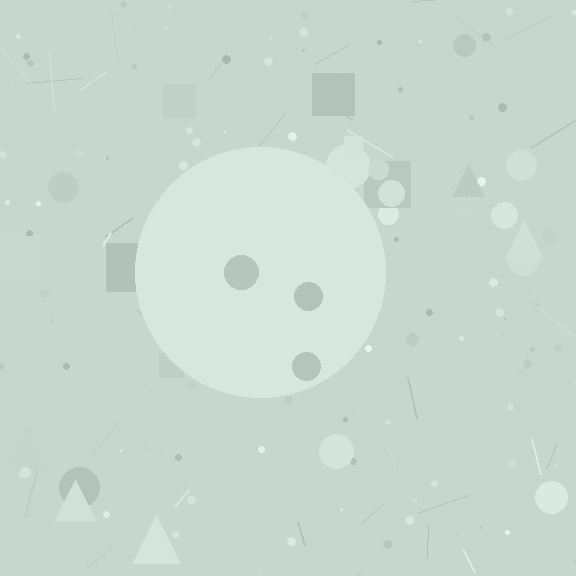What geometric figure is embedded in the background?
A circle is embedded in the background.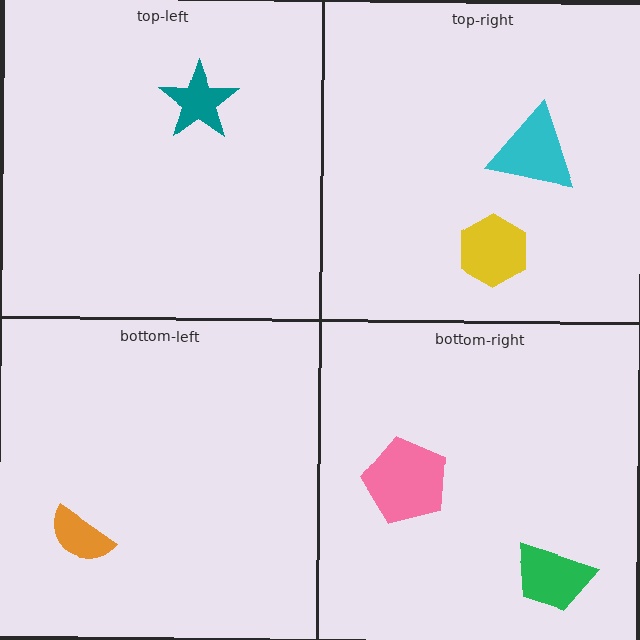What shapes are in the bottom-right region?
The green trapezoid, the pink pentagon.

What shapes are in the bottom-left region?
The orange semicircle.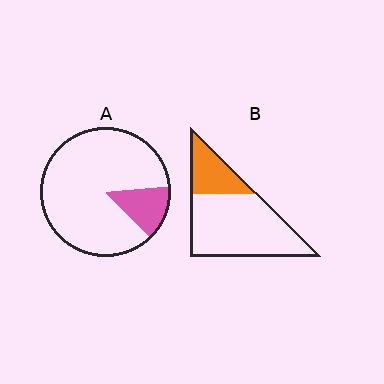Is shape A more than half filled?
No.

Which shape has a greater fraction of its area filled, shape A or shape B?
Shape B.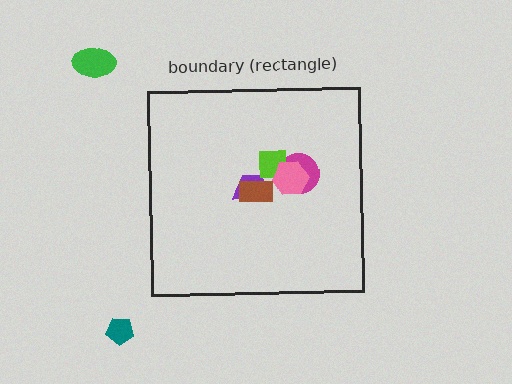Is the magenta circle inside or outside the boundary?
Inside.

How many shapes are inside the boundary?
5 inside, 2 outside.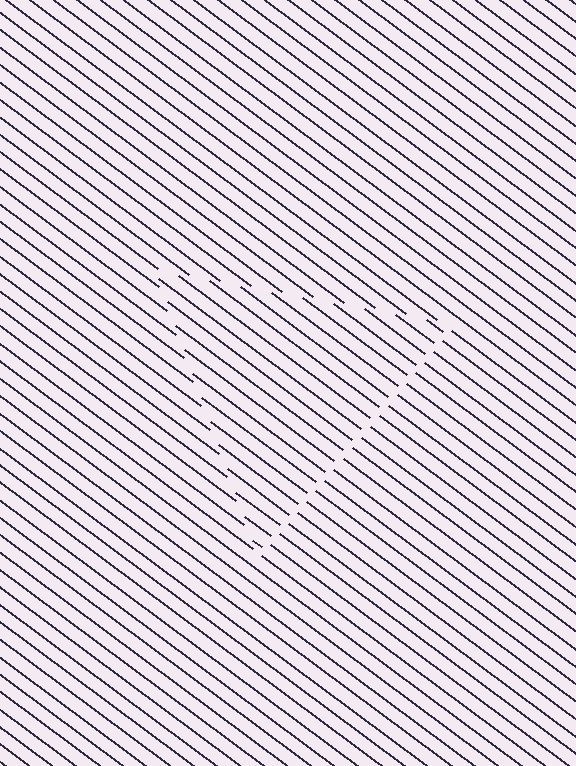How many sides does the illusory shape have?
3 sides — the line-ends trace a triangle.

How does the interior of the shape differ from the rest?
The interior of the shape contains the same grating, shifted by half a period — the contour is defined by the phase discontinuity where line-ends from the inner and outer gratings abut.